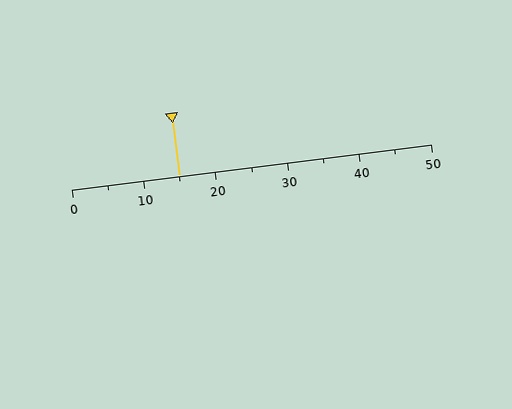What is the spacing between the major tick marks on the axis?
The major ticks are spaced 10 apart.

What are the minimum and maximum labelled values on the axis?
The axis runs from 0 to 50.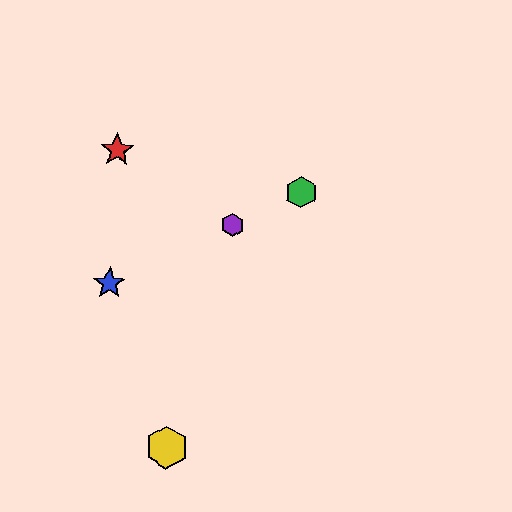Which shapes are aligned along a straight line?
The blue star, the green hexagon, the purple hexagon are aligned along a straight line.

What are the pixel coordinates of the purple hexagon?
The purple hexagon is at (232, 225).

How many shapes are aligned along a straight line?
3 shapes (the blue star, the green hexagon, the purple hexagon) are aligned along a straight line.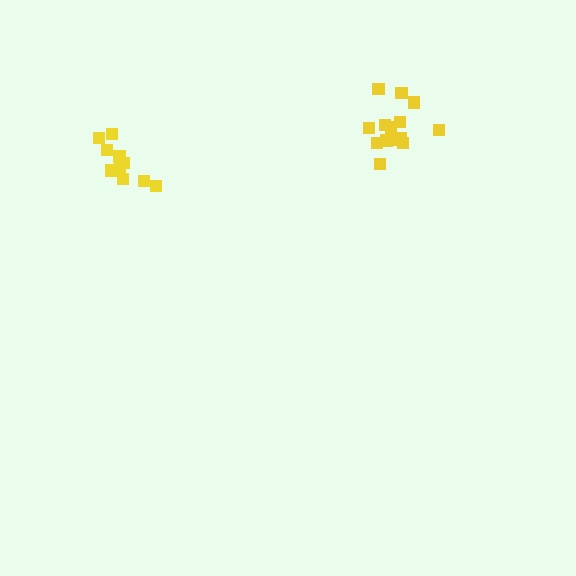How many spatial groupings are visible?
There are 2 spatial groupings.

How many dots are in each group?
Group 1: 11 dots, Group 2: 14 dots (25 total).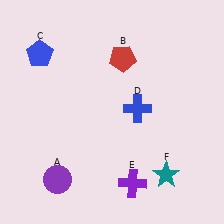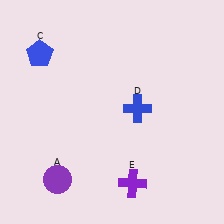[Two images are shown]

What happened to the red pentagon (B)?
The red pentagon (B) was removed in Image 2. It was in the top-right area of Image 1.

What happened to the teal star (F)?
The teal star (F) was removed in Image 2. It was in the bottom-right area of Image 1.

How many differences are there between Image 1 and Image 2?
There are 2 differences between the two images.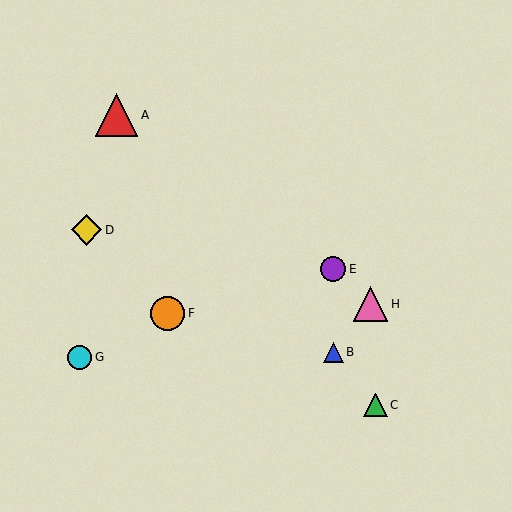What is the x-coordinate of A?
Object A is at x≈116.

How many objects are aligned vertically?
2 objects (B, E) are aligned vertically.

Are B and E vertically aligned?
Yes, both are at x≈333.